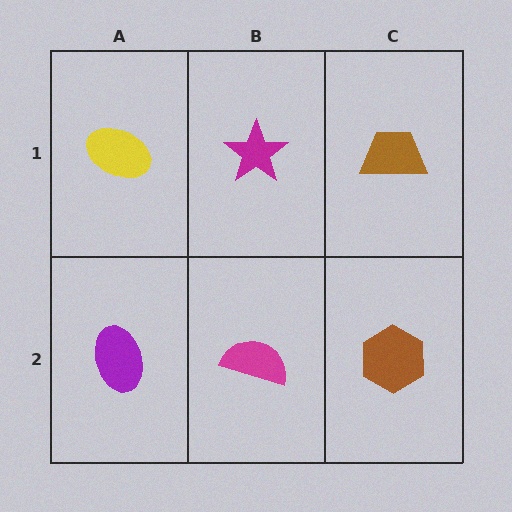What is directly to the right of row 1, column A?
A magenta star.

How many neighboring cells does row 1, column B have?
3.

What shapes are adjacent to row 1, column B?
A magenta semicircle (row 2, column B), a yellow ellipse (row 1, column A), a brown trapezoid (row 1, column C).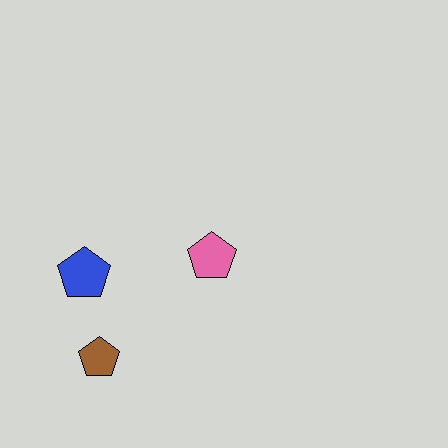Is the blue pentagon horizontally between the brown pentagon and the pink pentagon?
No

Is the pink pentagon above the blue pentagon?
Yes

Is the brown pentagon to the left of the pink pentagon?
Yes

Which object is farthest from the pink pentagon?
The brown pentagon is farthest from the pink pentagon.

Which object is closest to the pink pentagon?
The blue pentagon is closest to the pink pentagon.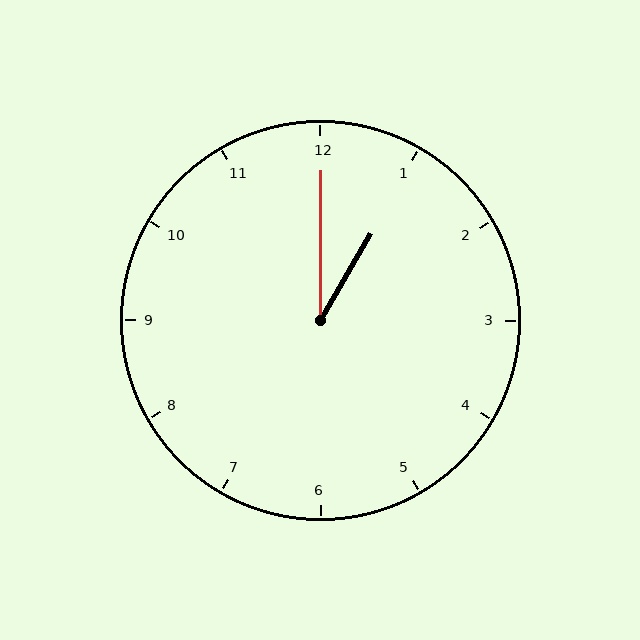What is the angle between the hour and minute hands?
Approximately 30 degrees.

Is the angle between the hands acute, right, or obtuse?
It is acute.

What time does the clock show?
1:00.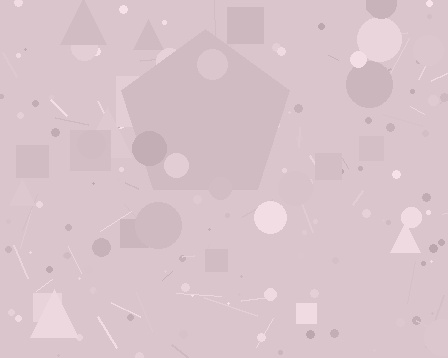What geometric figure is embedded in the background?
A pentagon is embedded in the background.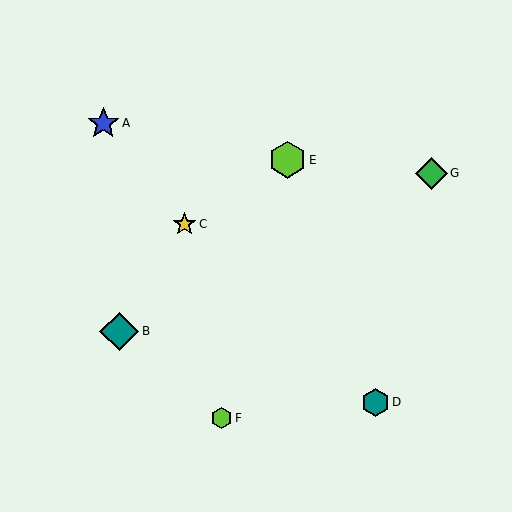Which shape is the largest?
The teal diamond (labeled B) is the largest.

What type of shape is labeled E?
Shape E is a lime hexagon.